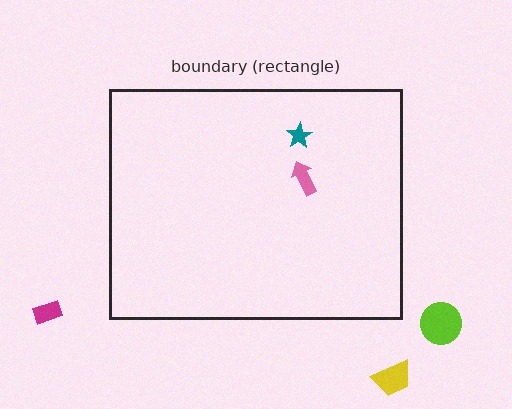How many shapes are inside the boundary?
2 inside, 3 outside.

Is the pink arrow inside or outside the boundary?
Inside.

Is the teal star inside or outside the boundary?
Inside.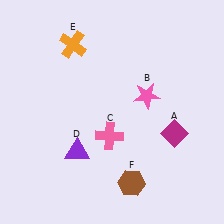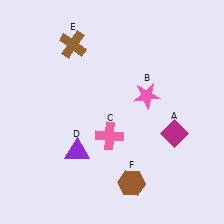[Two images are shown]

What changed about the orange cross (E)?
In Image 1, E is orange. In Image 2, it changed to brown.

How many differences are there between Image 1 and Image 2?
There is 1 difference between the two images.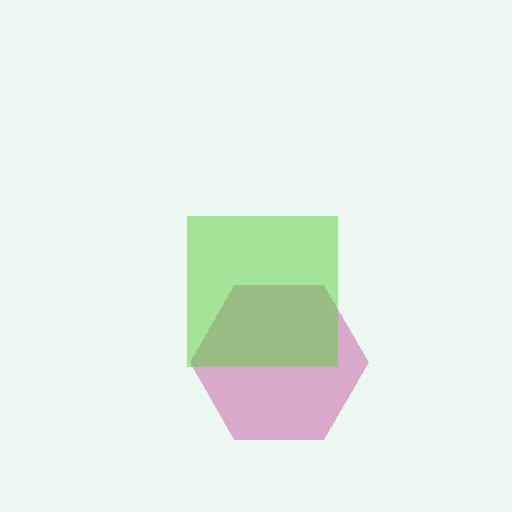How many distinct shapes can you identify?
There are 2 distinct shapes: a magenta hexagon, a lime square.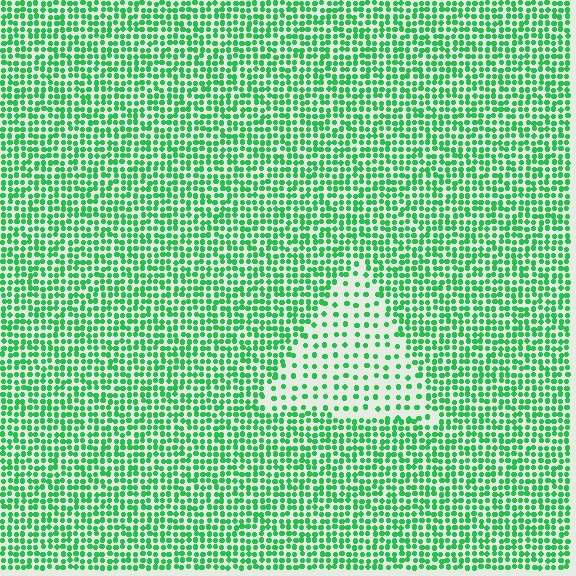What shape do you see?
I see a triangle.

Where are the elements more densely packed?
The elements are more densely packed outside the triangle boundary.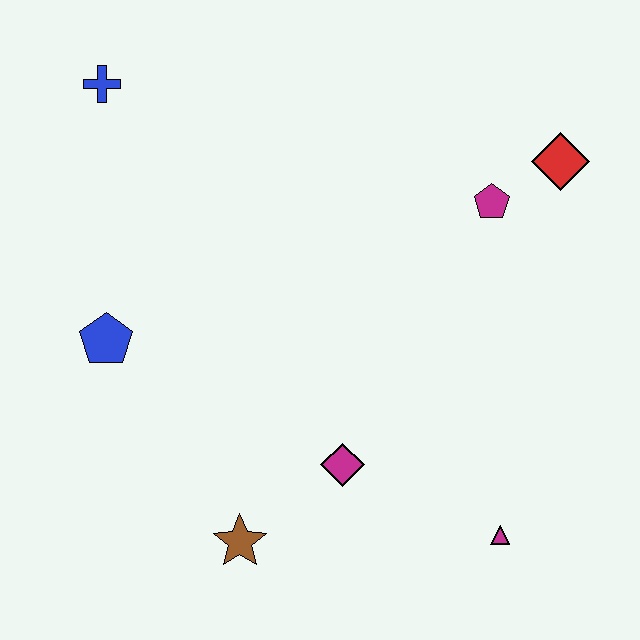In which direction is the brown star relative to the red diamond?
The brown star is below the red diamond.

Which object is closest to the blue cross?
The blue pentagon is closest to the blue cross.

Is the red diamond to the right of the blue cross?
Yes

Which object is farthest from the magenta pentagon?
The brown star is farthest from the magenta pentagon.